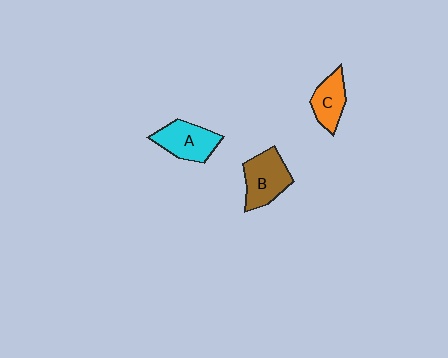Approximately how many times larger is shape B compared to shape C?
Approximately 1.4 times.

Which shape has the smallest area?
Shape C (orange).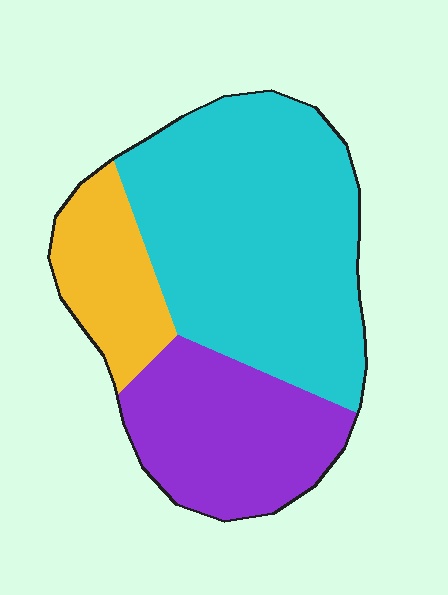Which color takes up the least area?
Yellow, at roughly 15%.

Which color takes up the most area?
Cyan, at roughly 55%.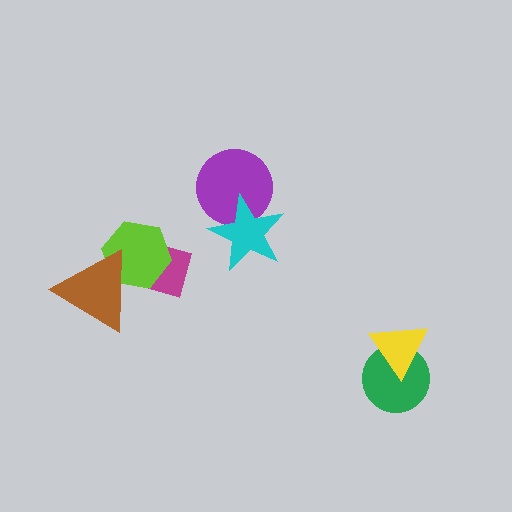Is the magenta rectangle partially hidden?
Yes, it is partially covered by another shape.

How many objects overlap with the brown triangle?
2 objects overlap with the brown triangle.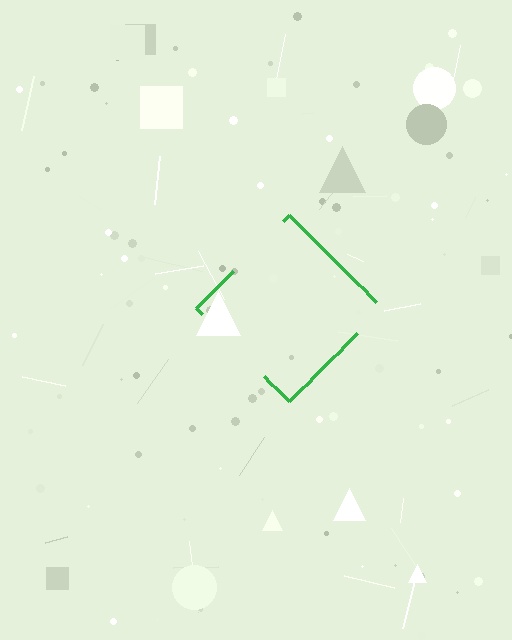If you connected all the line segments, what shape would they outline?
They would outline a diamond.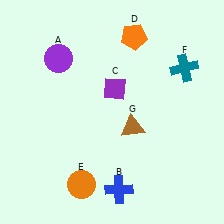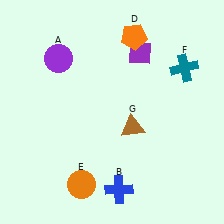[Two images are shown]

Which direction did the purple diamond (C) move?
The purple diamond (C) moved up.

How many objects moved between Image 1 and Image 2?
1 object moved between the two images.